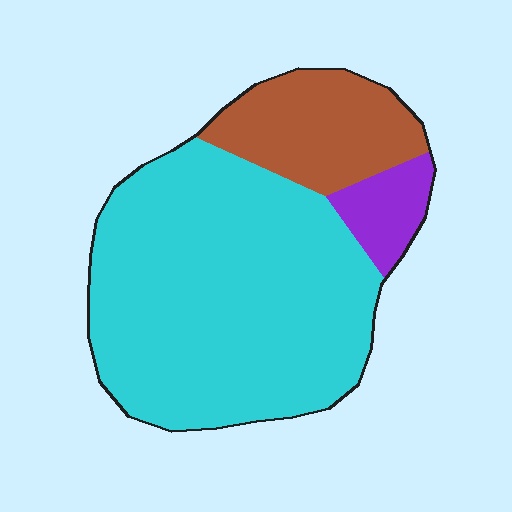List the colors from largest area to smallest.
From largest to smallest: cyan, brown, purple.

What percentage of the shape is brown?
Brown covers 20% of the shape.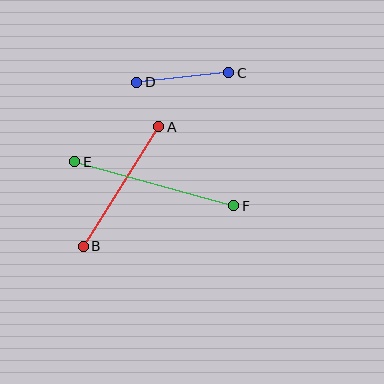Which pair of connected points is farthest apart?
Points E and F are farthest apart.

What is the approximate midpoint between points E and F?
The midpoint is at approximately (154, 184) pixels.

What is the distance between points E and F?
The distance is approximately 165 pixels.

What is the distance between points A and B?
The distance is approximately 141 pixels.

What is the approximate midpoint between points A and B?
The midpoint is at approximately (121, 186) pixels.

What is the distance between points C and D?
The distance is approximately 92 pixels.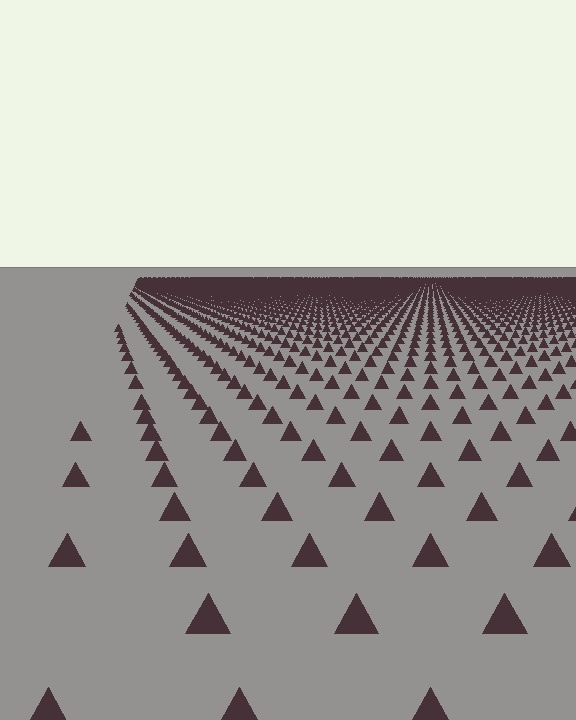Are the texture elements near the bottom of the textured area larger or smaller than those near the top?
Larger. Near the bottom, elements are closer to the viewer and appear at a bigger on-screen size.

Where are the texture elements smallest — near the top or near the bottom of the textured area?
Near the top.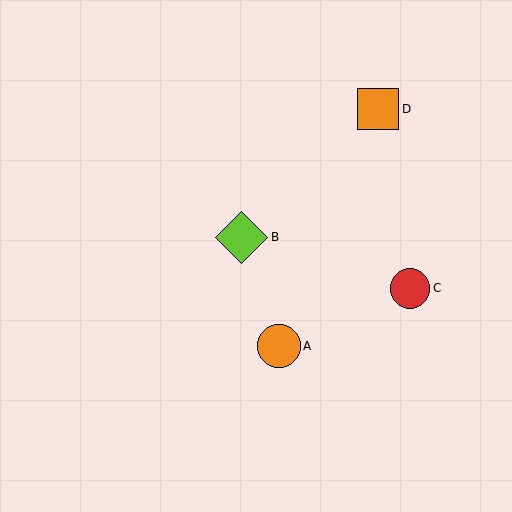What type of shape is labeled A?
Shape A is an orange circle.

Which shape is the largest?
The lime diamond (labeled B) is the largest.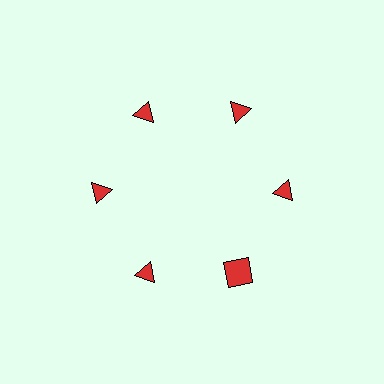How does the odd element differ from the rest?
It has a different shape: square instead of triangle.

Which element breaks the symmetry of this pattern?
The red square at roughly the 5 o'clock position breaks the symmetry. All other shapes are red triangles.